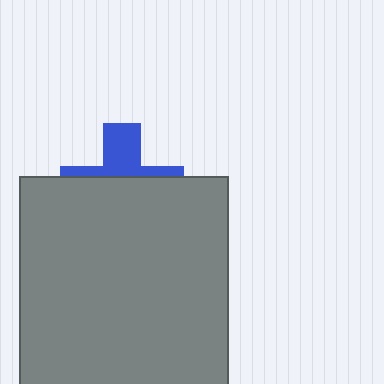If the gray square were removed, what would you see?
You would see the complete blue cross.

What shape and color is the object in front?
The object in front is a gray square.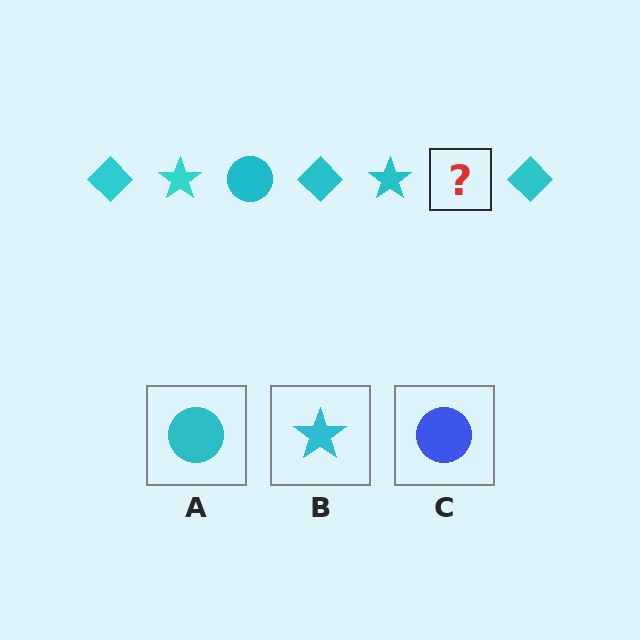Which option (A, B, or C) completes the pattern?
A.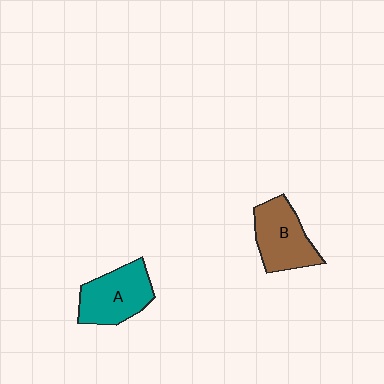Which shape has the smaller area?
Shape B (brown).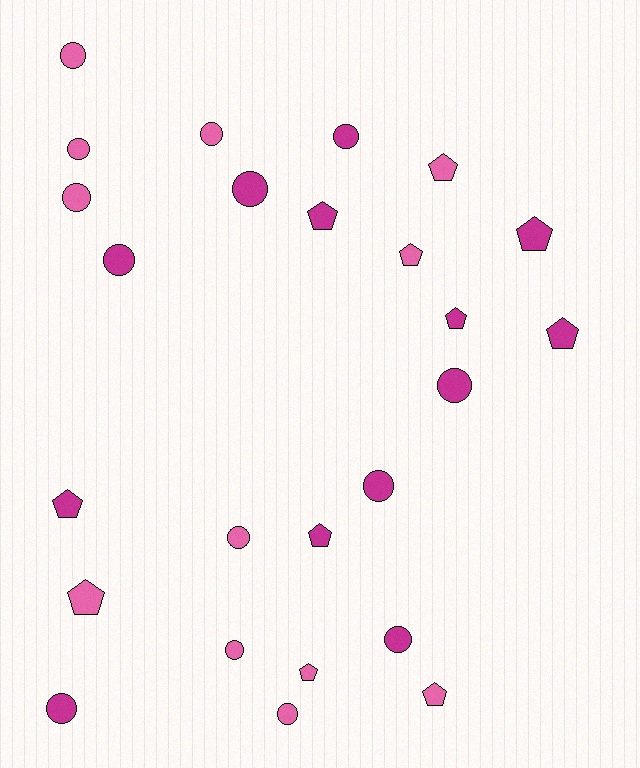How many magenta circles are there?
There are 7 magenta circles.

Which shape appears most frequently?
Circle, with 14 objects.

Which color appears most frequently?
Magenta, with 13 objects.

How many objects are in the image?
There are 25 objects.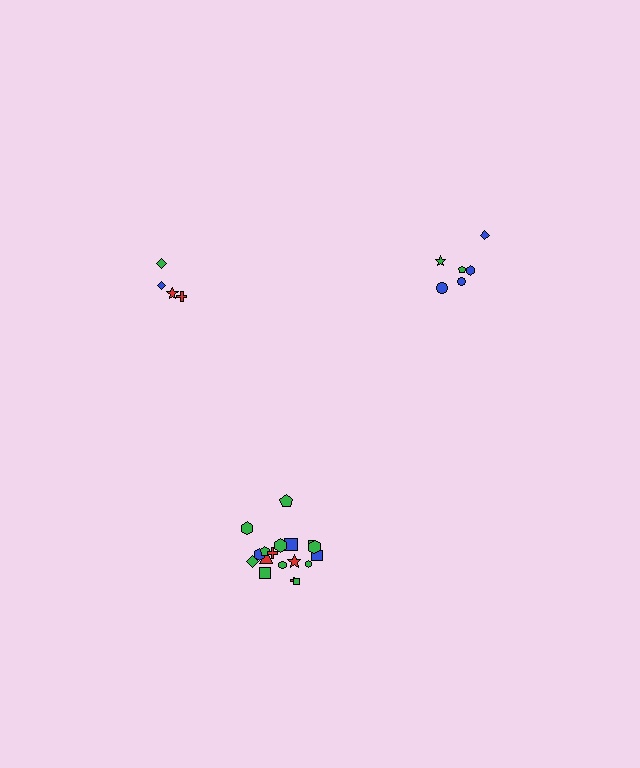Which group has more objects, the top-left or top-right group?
The top-right group.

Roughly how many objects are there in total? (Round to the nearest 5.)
Roughly 30 objects in total.